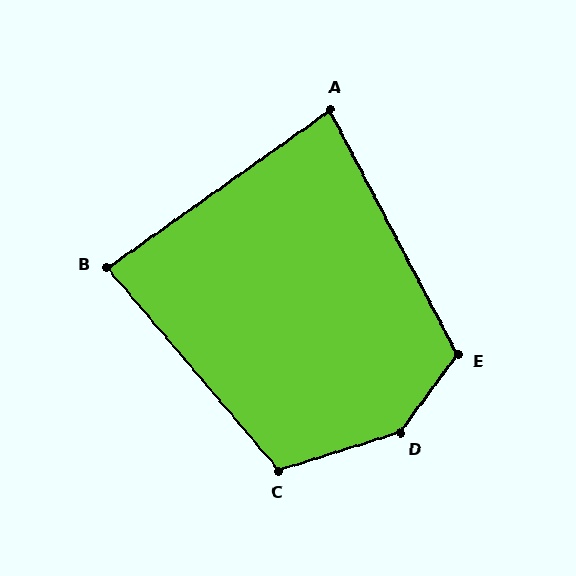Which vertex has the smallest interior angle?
A, at approximately 83 degrees.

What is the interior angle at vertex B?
Approximately 85 degrees (acute).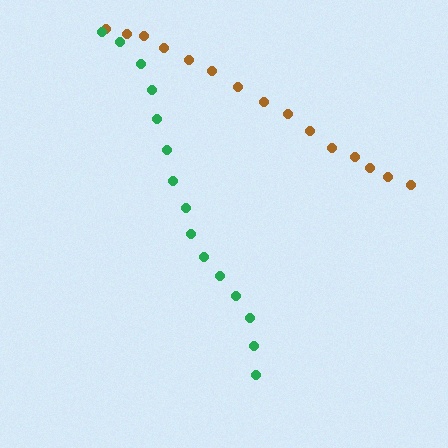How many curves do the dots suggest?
There are 2 distinct paths.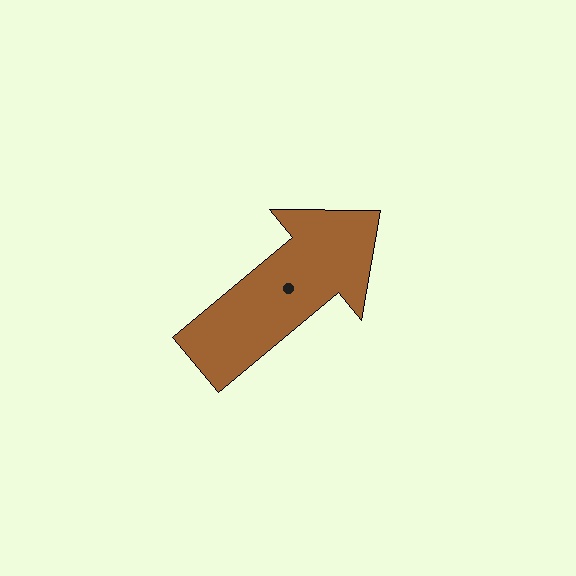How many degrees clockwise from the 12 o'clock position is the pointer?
Approximately 50 degrees.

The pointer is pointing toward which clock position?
Roughly 2 o'clock.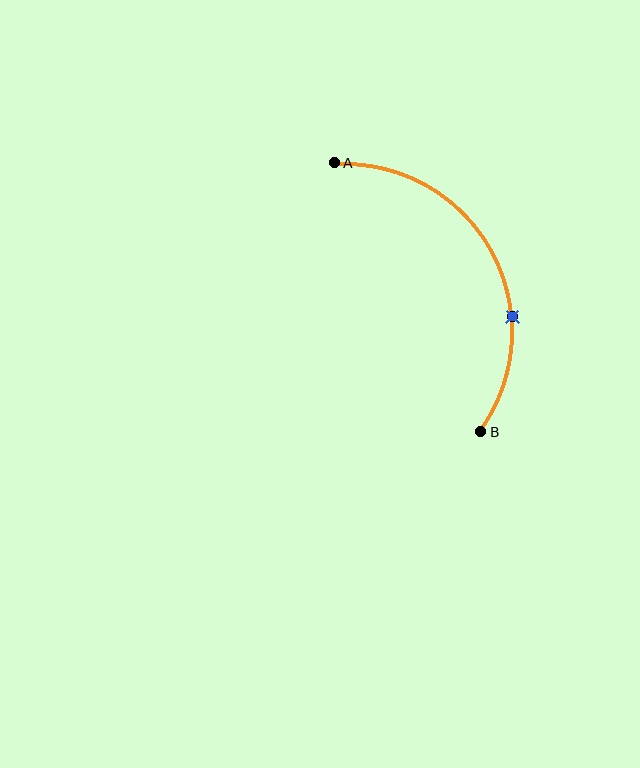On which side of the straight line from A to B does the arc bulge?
The arc bulges to the right of the straight line connecting A and B.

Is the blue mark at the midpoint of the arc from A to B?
No. The blue mark lies on the arc but is closer to endpoint B. The arc midpoint would be at the point on the curve equidistant along the arc from both A and B.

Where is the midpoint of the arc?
The arc midpoint is the point on the curve farthest from the straight line joining A and B. It sits to the right of that line.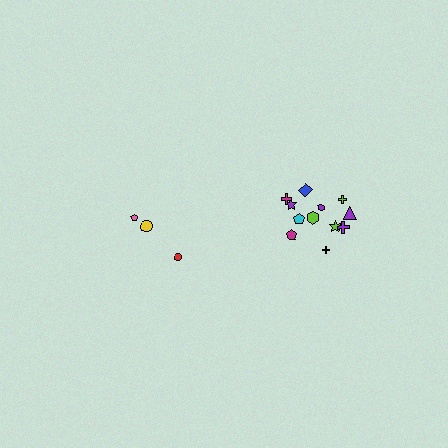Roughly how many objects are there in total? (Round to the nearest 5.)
Roughly 15 objects in total.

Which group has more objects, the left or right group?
The right group.